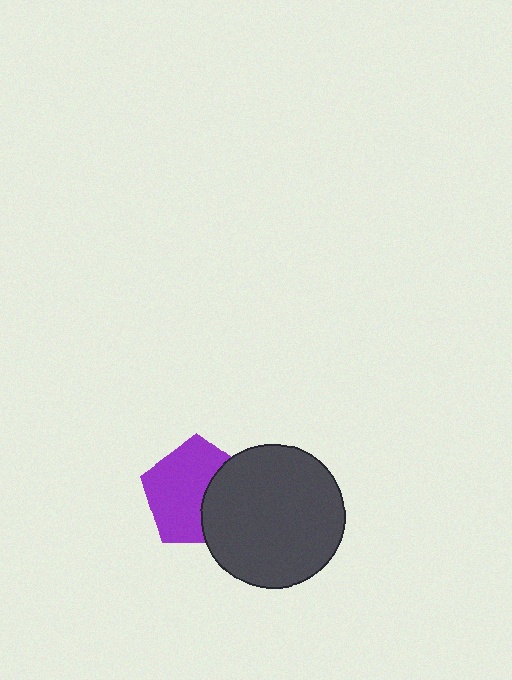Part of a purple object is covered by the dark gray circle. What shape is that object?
It is a pentagon.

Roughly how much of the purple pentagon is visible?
About half of it is visible (roughly 64%).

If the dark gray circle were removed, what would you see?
You would see the complete purple pentagon.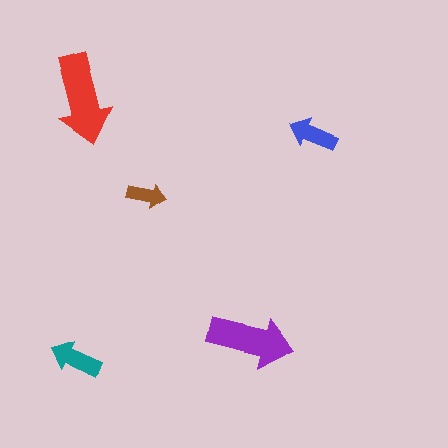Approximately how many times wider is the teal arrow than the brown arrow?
About 1.5 times wider.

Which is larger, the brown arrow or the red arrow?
The red one.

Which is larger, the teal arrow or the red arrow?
The red one.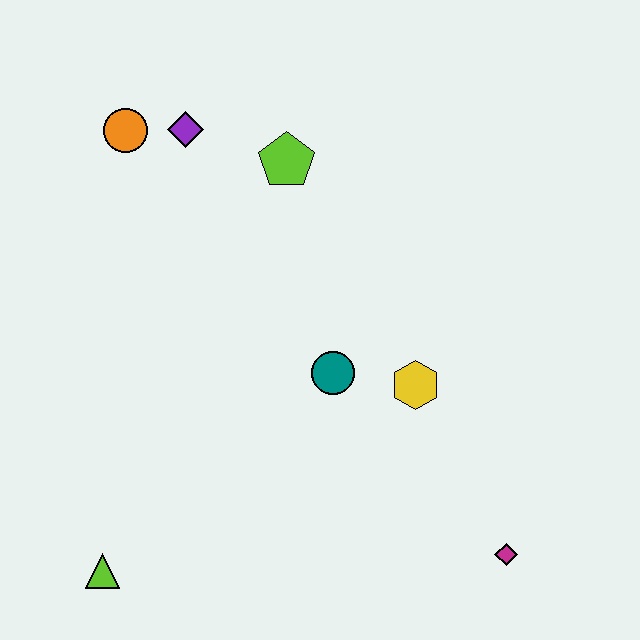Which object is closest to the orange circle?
The purple diamond is closest to the orange circle.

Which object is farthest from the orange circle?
The magenta diamond is farthest from the orange circle.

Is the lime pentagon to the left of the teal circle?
Yes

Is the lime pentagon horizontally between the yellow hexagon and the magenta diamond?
No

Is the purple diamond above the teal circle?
Yes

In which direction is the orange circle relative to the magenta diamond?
The orange circle is above the magenta diamond.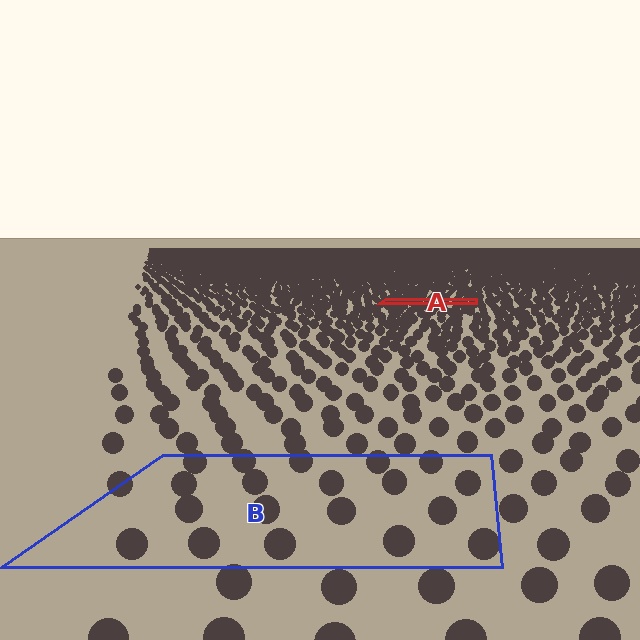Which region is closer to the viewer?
Region B is closer. The texture elements there are larger and more spread out.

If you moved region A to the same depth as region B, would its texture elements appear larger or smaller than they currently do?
They would appear larger. At a closer depth, the same texture elements are projected at a bigger on-screen size.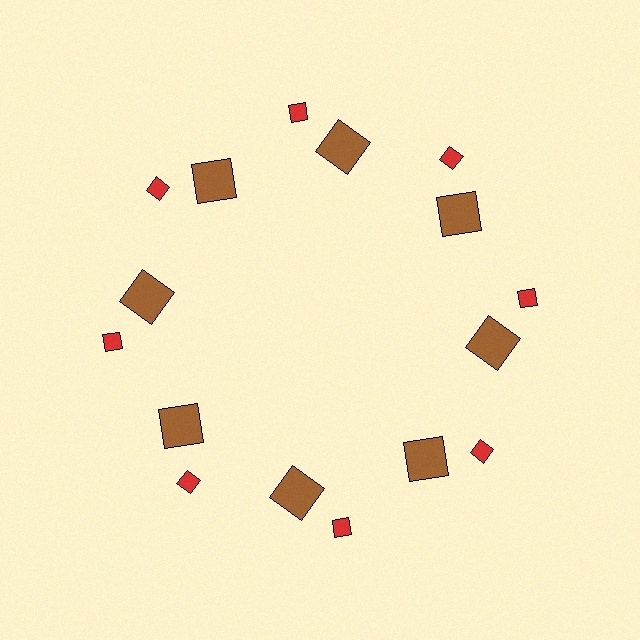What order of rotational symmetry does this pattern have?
This pattern has 8-fold rotational symmetry.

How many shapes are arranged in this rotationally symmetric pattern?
There are 16 shapes, arranged in 8 groups of 2.